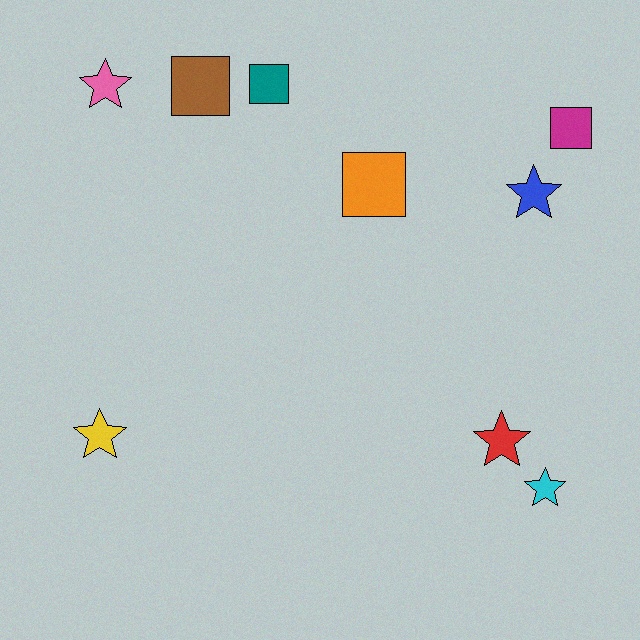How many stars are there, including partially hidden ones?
There are 5 stars.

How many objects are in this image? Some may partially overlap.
There are 9 objects.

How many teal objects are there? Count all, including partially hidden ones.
There is 1 teal object.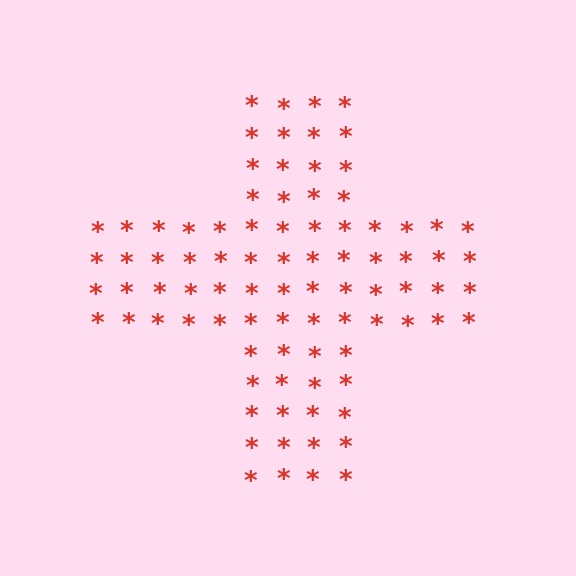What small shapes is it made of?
It is made of small asterisks.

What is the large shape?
The large shape is a cross.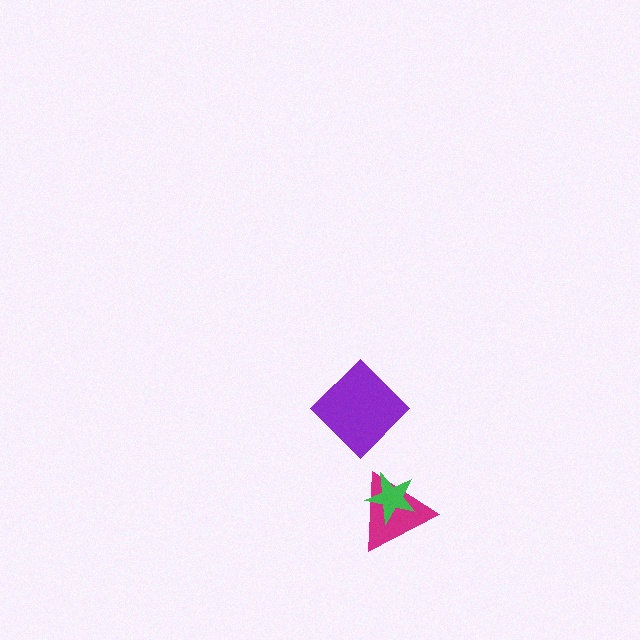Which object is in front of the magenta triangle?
The green star is in front of the magenta triangle.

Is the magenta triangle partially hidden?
Yes, it is partially covered by another shape.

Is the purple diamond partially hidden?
No, no other shape covers it.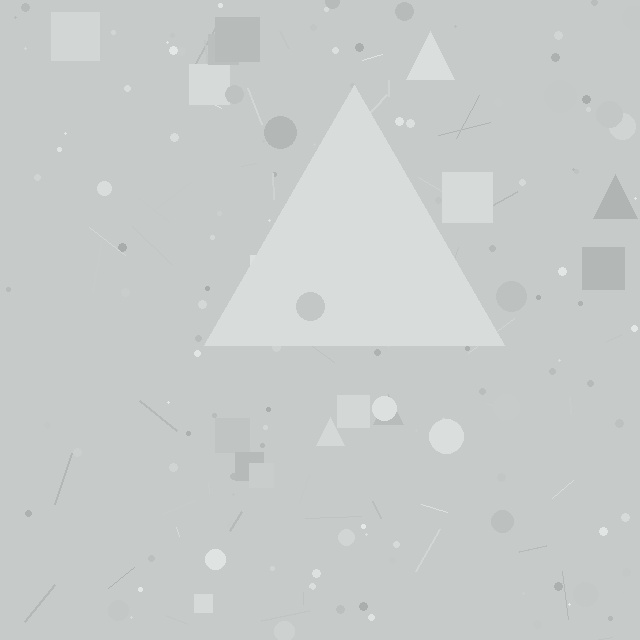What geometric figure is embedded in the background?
A triangle is embedded in the background.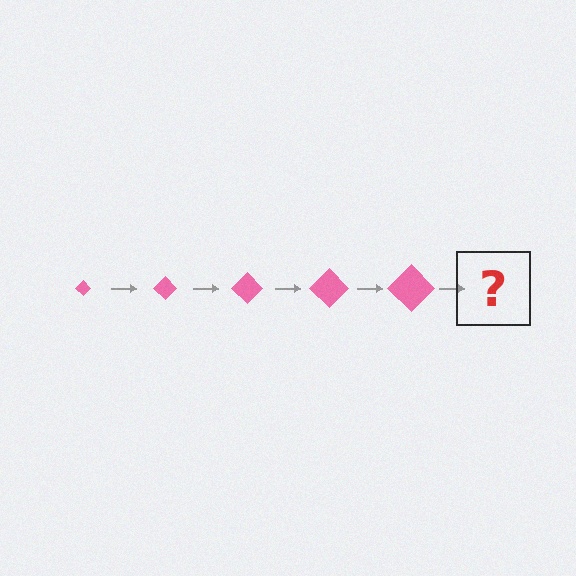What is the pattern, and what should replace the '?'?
The pattern is that the diamond gets progressively larger each step. The '?' should be a pink diamond, larger than the previous one.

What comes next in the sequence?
The next element should be a pink diamond, larger than the previous one.